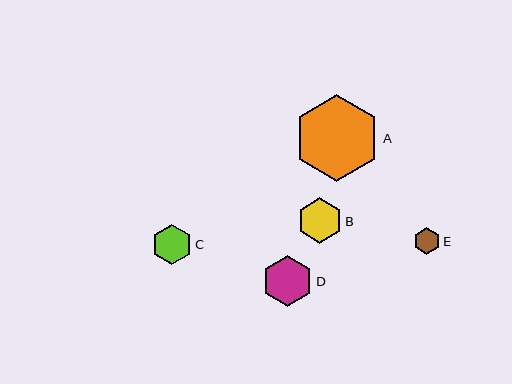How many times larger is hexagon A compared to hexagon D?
Hexagon A is approximately 1.7 times the size of hexagon D.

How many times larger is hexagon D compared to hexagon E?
Hexagon D is approximately 1.9 times the size of hexagon E.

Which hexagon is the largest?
Hexagon A is the largest with a size of approximately 87 pixels.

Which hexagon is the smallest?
Hexagon E is the smallest with a size of approximately 26 pixels.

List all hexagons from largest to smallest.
From largest to smallest: A, D, B, C, E.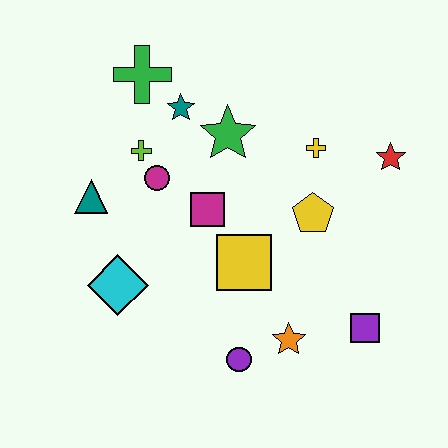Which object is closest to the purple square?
The orange star is closest to the purple square.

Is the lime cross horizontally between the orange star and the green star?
No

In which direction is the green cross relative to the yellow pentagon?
The green cross is to the left of the yellow pentagon.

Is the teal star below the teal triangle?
No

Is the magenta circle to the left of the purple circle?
Yes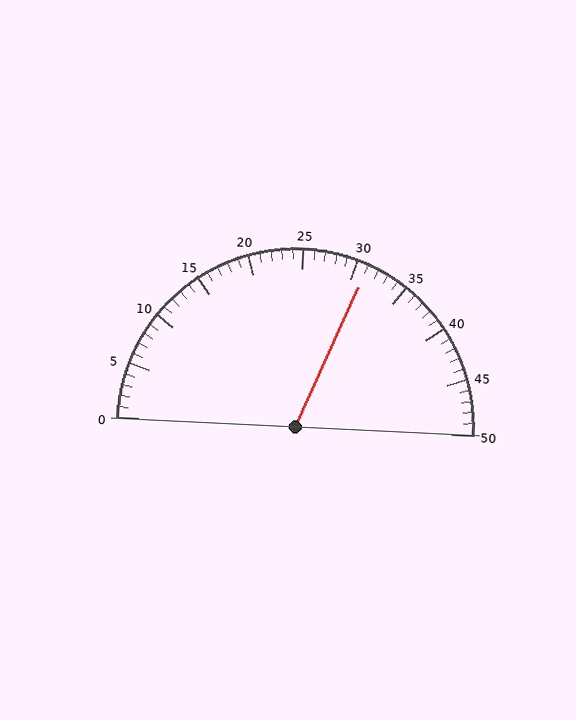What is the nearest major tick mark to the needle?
The nearest major tick mark is 30.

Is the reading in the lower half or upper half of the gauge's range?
The reading is in the upper half of the range (0 to 50).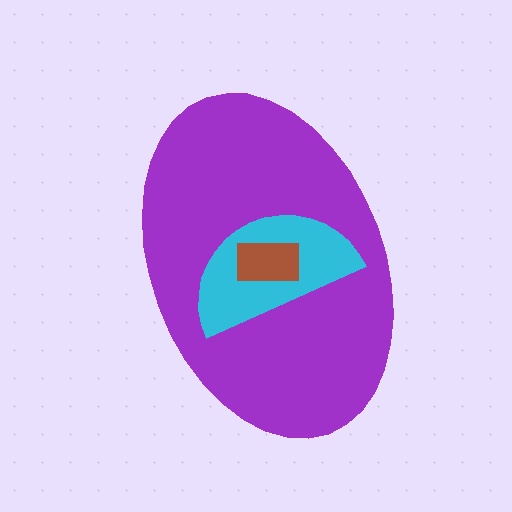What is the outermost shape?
The purple ellipse.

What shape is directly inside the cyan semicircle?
The brown rectangle.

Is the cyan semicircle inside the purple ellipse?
Yes.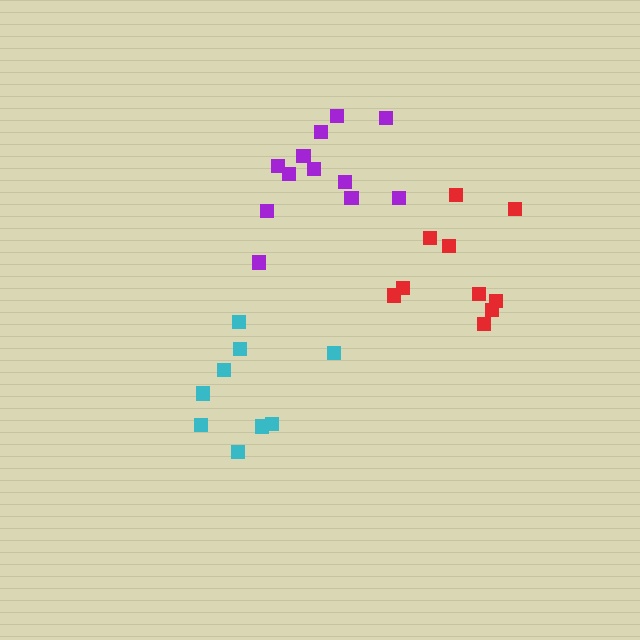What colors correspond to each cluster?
The clusters are colored: cyan, red, purple.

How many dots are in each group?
Group 1: 9 dots, Group 2: 10 dots, Group 3: 12 dots (31 total).